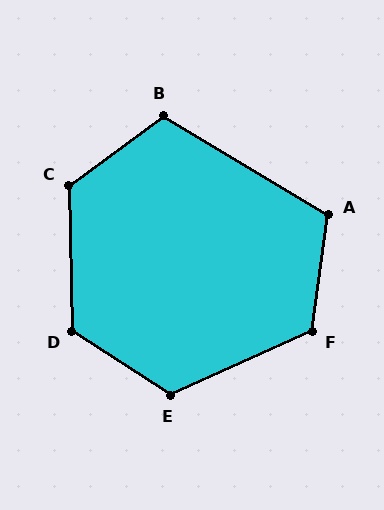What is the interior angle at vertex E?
Approximately 122 degrees (obtuse).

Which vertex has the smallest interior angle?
B, at approximately 113 degrees.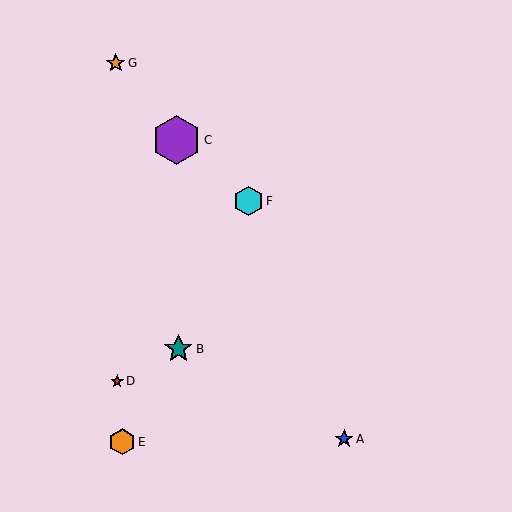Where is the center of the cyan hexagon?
The center of the cyan hexagon is at (248, 201).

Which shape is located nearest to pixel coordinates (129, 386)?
The red star (labeled D) at (117, 381) is nearest to that location.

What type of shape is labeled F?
Shape F is a cyan hexagon.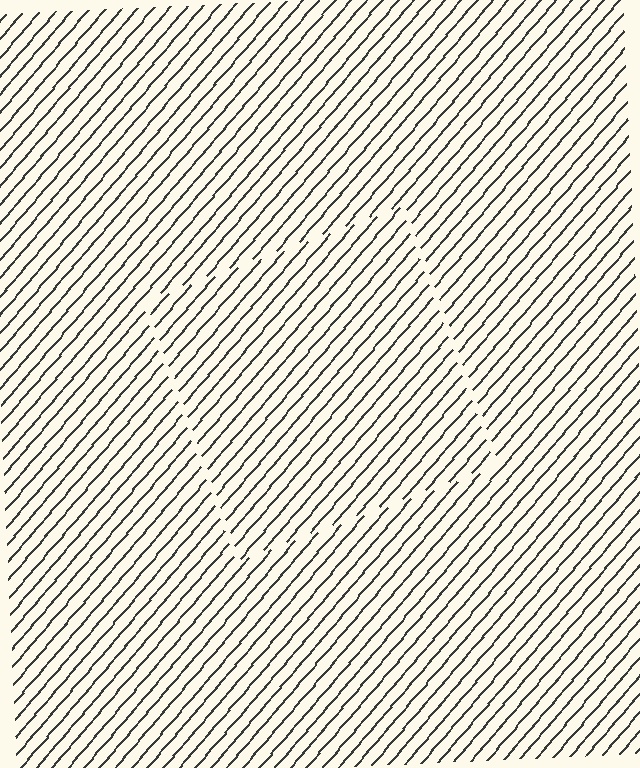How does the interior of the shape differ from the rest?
The interior of the shape contains the same grating, shifted by half a period — the contour is defined by the phase discontinuity where line-ends from the inner and outer gratings abut.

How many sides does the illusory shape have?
4 sides — the line-ends trace a square.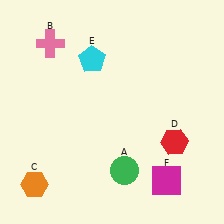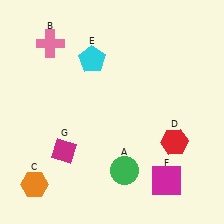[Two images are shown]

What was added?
A magenta diamond (G) was added in Image 2.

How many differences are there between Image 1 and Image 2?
There is 1 difference between the two images.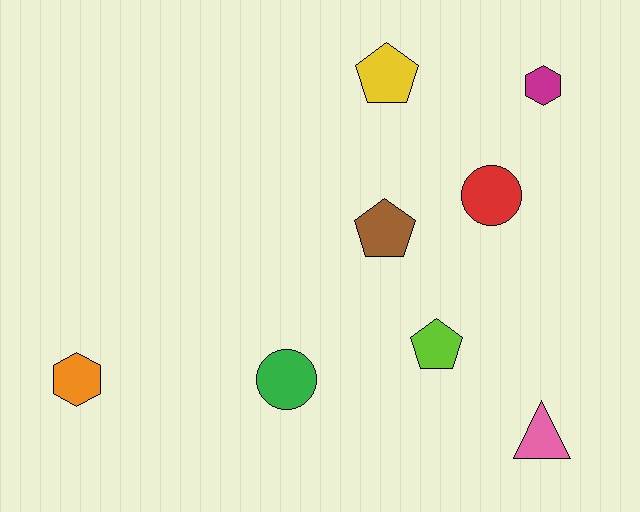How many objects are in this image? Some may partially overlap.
There are 8 objects.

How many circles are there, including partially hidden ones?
There are 2 circles.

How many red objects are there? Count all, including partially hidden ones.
There is 1 red object.